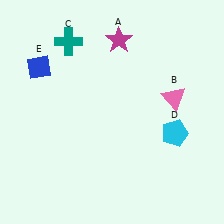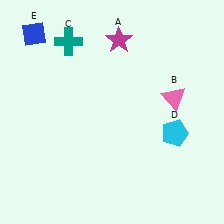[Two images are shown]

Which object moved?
The blue diamond (E) moved up.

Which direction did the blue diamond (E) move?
The blue diamond (E) moved up.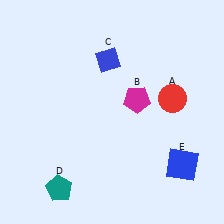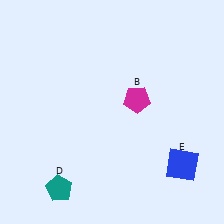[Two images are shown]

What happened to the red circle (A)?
The red circle (A) was removed in Image 2. It was in the top-right area of Image 1.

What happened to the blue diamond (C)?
The blue diamond (C) was removed in Image 2. It was in the top-left area of Image 1.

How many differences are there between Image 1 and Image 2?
There are 2 differences between the two images.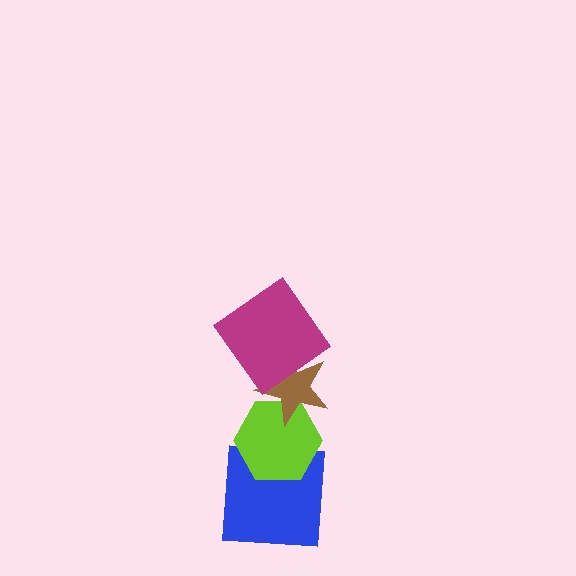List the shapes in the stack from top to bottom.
From top to bottom: the magenta diamond, the brown star, the lime hexagon, the blue square.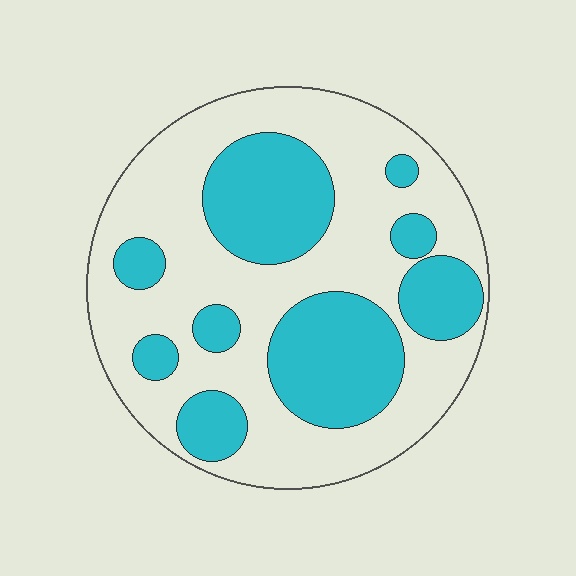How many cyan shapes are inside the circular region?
9.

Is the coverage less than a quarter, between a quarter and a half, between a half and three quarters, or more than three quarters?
Between a quarter and a half.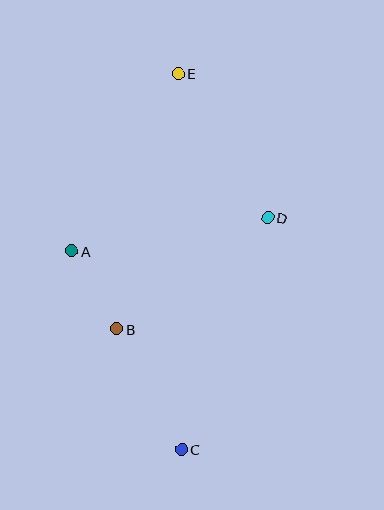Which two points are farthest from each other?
Points C and E are farthest from each other.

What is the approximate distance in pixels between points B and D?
The distance between B and D is approximately 187 pixels.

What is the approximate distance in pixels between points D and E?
The distance between D and E is approximately 170 pixels.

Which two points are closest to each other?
Points A and B are closest to each other.